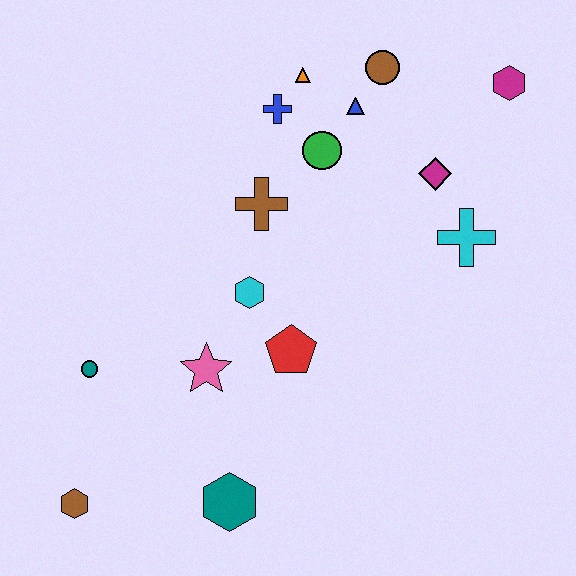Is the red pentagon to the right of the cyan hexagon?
Yes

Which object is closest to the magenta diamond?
The cyan cross is closest to the magenta diamond.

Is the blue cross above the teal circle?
Yes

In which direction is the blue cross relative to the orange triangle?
The blue cross is below the orange triangle.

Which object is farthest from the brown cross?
The brown hexagon is farthest from the brown cross.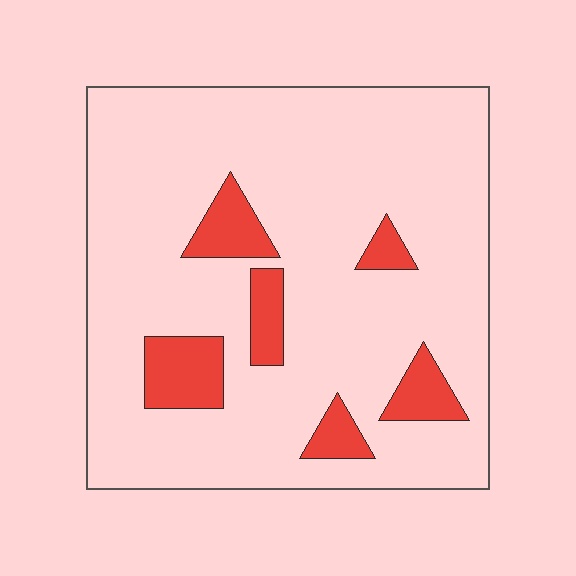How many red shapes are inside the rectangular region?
6.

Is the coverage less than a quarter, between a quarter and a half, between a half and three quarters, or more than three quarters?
Less than a quarter.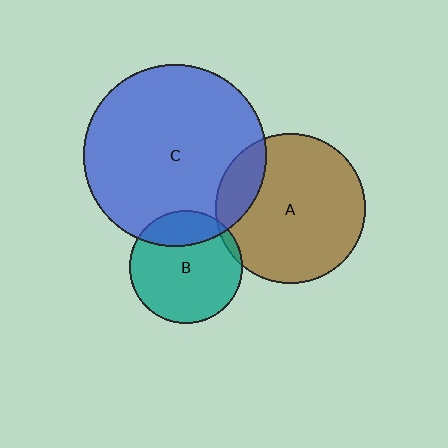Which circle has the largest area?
Circle C (blue).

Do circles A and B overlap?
Yes.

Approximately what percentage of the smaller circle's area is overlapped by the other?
Approximately 5%.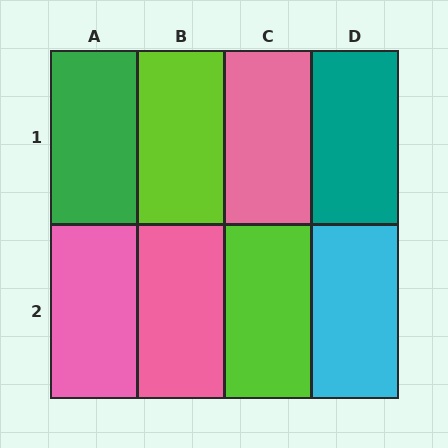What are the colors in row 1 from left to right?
Green, lime, pink, teal.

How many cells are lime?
2 cells are lime.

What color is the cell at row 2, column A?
Pink.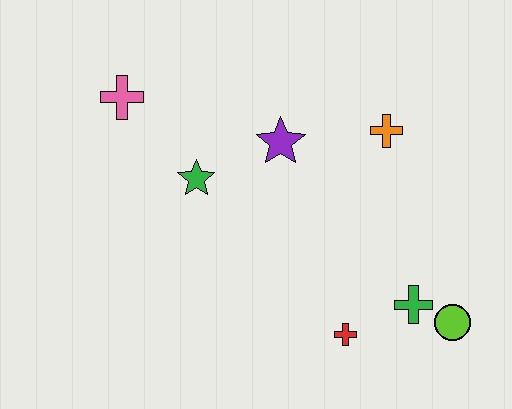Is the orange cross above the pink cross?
No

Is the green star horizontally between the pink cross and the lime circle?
Yes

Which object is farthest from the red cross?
The pink cross is farthest from the red cross.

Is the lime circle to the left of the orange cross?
No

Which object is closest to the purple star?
The green star is closest to the purple star.